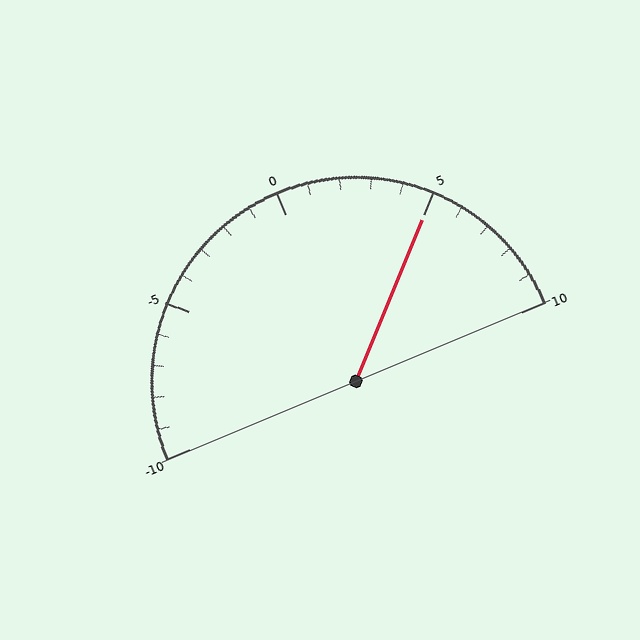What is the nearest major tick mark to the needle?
The nearest major tick mark is 5.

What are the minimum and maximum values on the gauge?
The gauge ranges from -10 to 10.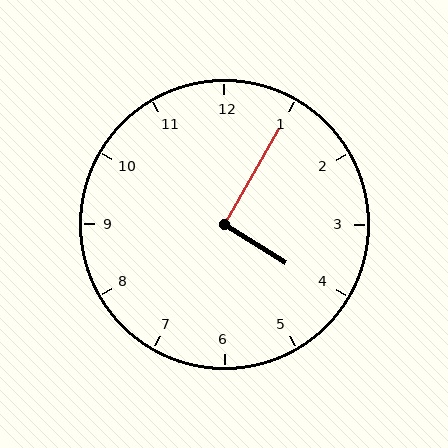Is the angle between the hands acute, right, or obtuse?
It is right.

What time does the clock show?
4:05.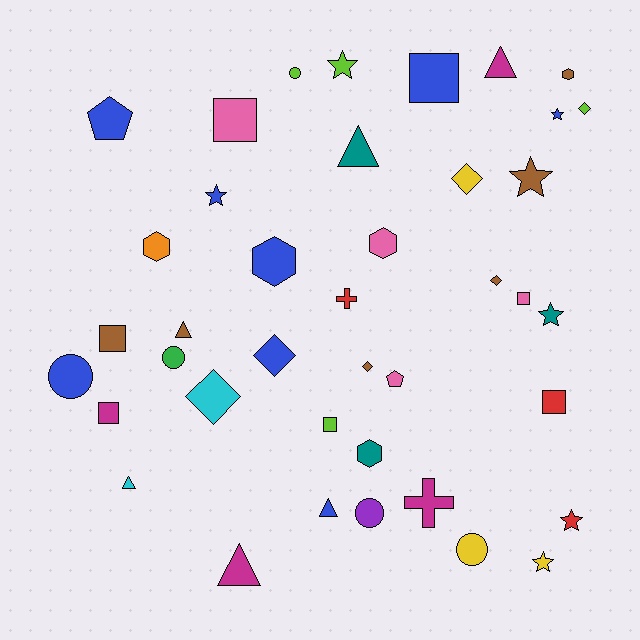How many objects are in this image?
There are 40 objects.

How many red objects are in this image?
There are 3 red objects.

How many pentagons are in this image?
There are 2 pentagons.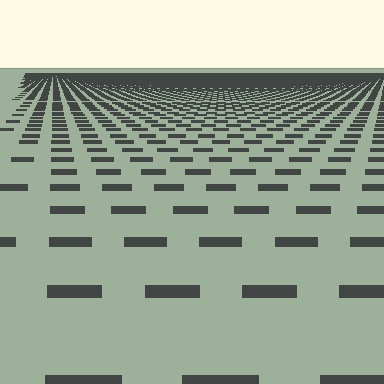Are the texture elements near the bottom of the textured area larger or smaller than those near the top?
Larger. Near the bottom, elements are closer to the viewer and appear at a bigger on-screen size.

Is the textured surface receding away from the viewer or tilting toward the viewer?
The surface is receding away from the viewer. Texture elements get smaller and denser toward the top.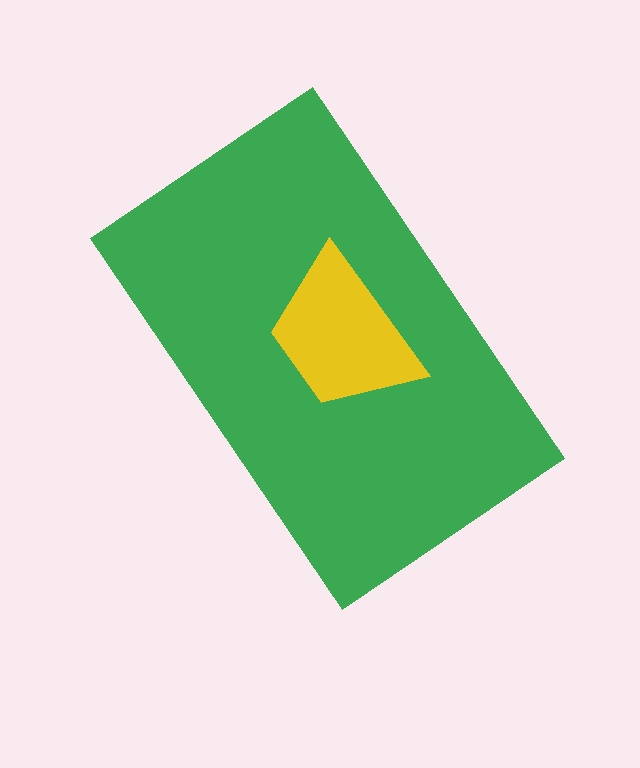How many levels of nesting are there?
2.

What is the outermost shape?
The green rectangle.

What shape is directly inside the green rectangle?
The yellow trapezoid.